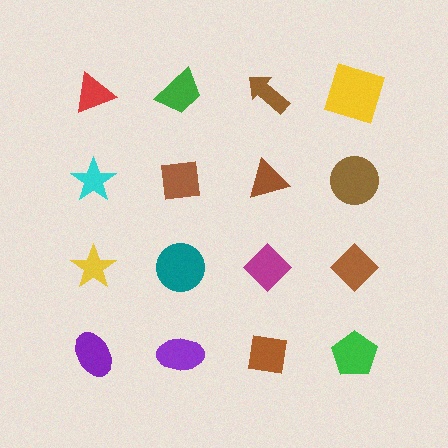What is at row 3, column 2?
A teal circle.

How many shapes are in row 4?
4 shapes.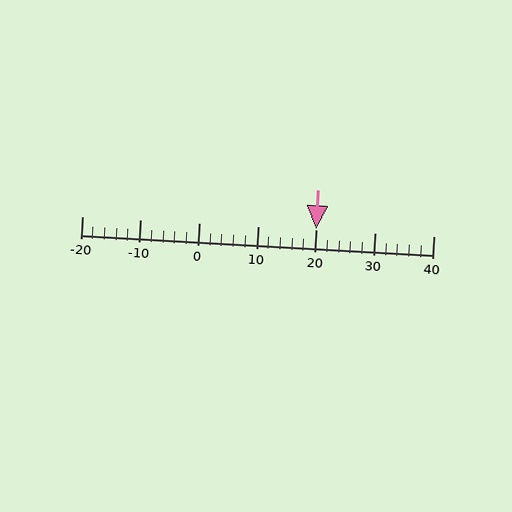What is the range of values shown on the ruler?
The ruler shows values from -20 to 40.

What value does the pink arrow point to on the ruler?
The pink arrow points to approximately 20.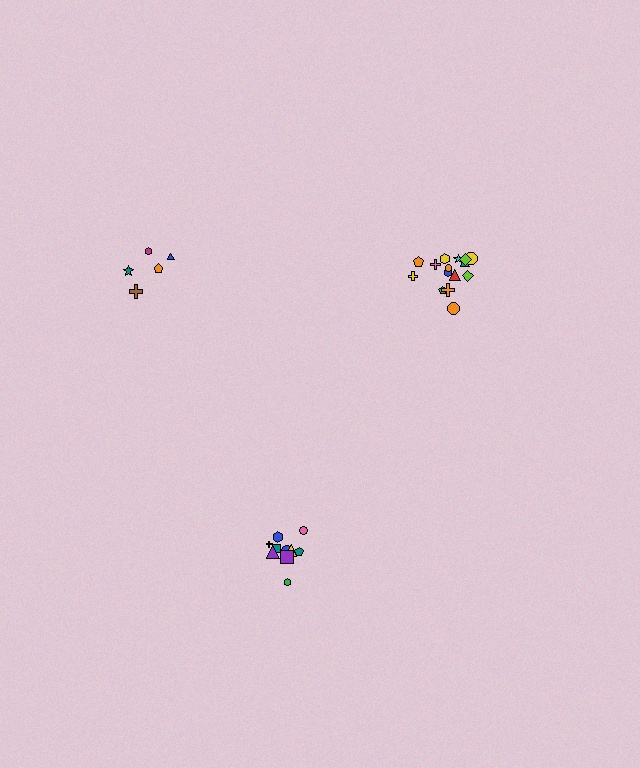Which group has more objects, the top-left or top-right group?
The top-right group.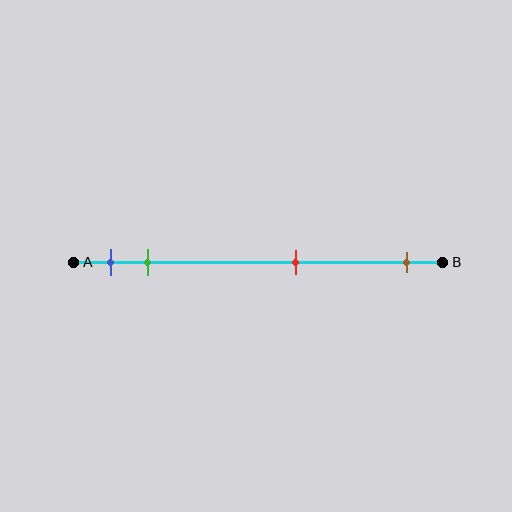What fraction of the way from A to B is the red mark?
The red mark is approximately 60% (0.6) of the way from A to B.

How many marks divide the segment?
There are 4 marks dividing the segment.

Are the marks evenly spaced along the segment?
No, the marks are not evenly spaced.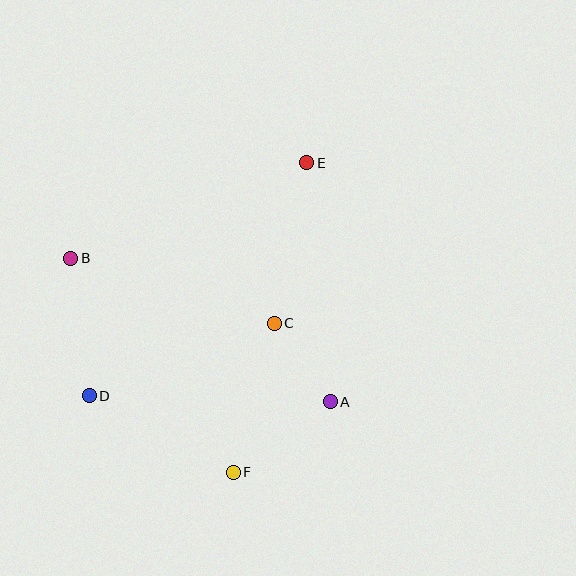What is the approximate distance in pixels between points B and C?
The distance between B and C is approximately 214 pixels.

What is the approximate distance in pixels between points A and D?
The distance between A and D is approximately 241 pixels.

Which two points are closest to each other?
Points A and C are closest to each other.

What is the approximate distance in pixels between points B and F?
The distance between B and F is approximately 269 pixels.